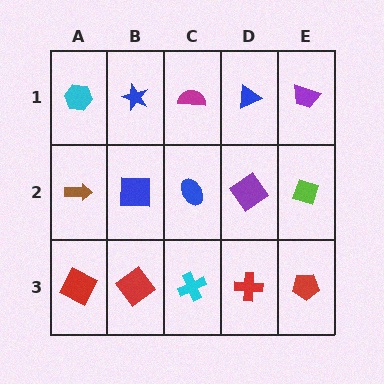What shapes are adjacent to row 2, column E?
A purple trapezoid (row 1, column E), a red pentagon (row 3, column E), a purple diamond (row 2, column D).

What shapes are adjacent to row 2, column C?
A magenta semicircle (row 1, column C), a cyan cross (row 3, column C), a blue square (row 2, column B), a purple diamond (row 2, column D).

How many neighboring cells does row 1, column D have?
3.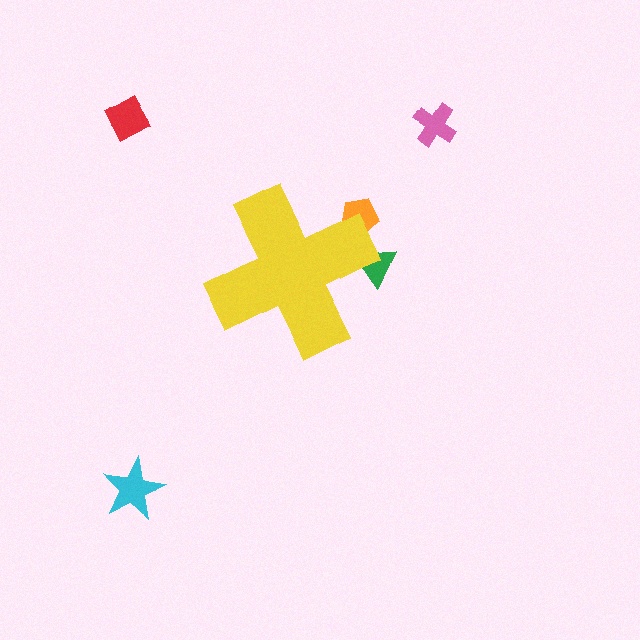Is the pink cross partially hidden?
No, the pink cross is fully visible.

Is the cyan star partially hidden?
No, the cyan star is fully visible.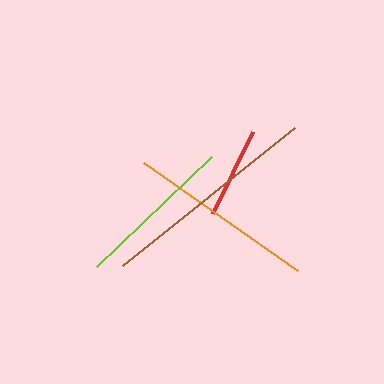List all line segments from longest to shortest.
From longest to shortest: brown, orange, lime, red.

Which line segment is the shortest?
The red line is the shortest at approximately 91 pixels.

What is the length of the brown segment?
The brown segment is approximately 220 pixels long.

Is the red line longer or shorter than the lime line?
The lime line is longer than the red line.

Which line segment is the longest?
The brown line is the longest at approximately 220 pixels.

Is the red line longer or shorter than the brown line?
The brown line is longer than the red line.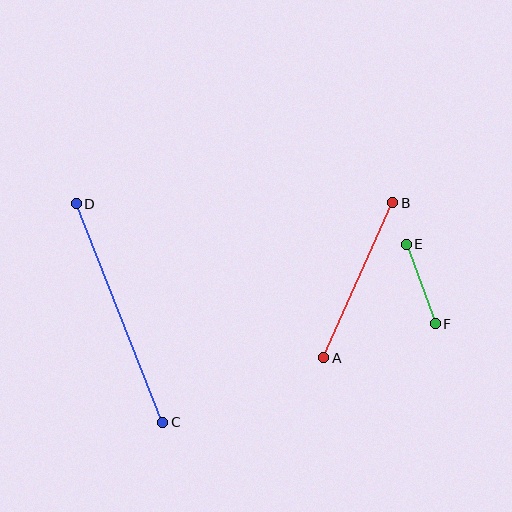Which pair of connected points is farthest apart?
Points C and D are farthest apart.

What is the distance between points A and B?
The distance is approximately 170 pixels.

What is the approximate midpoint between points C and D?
The midpoint is at approximately (119, 313) pixels.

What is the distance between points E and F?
The distance is approximately 85 pixels.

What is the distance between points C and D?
The distance is approximately 235 pixels.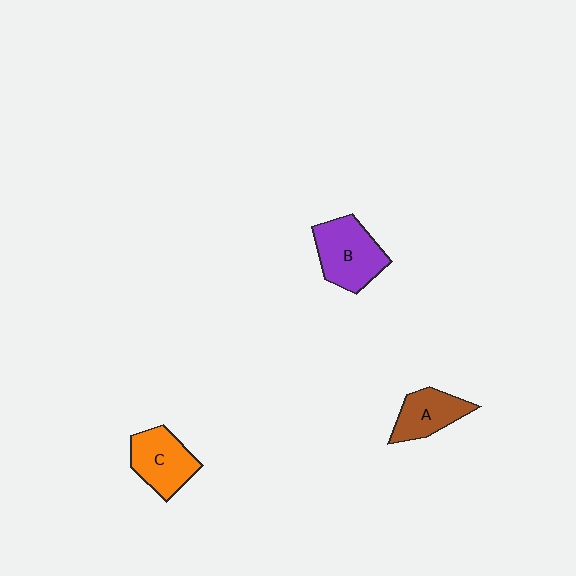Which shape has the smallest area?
Shape A (brown).